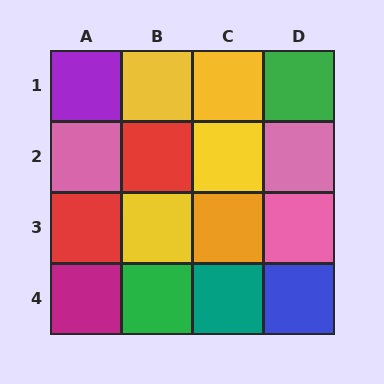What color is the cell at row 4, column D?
Blue.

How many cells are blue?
1 cell is blue.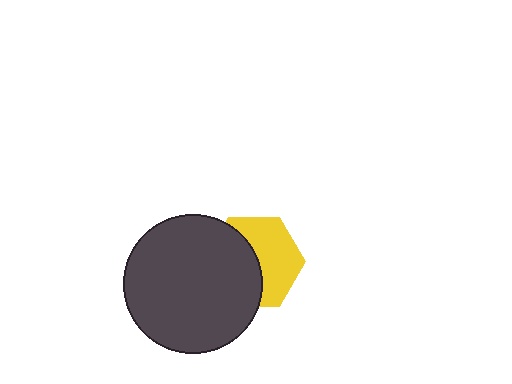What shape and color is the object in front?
The object in front is a dark gray circle.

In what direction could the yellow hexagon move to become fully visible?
The yellow hexagon could move right. That would shift it out from behind the dark gray circle entirely.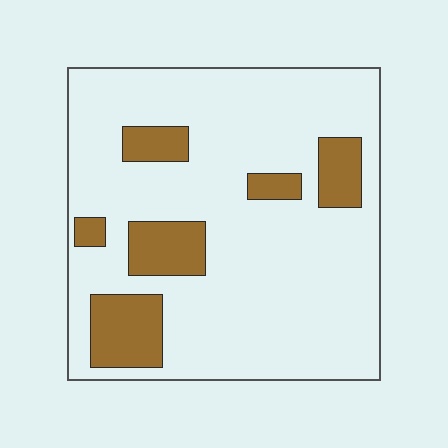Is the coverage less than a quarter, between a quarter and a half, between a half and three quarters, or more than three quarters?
Less than a quarter.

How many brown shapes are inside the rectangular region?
6.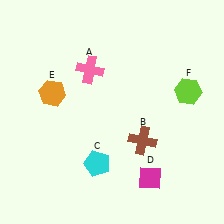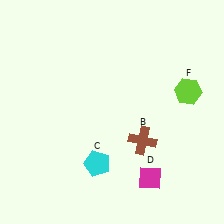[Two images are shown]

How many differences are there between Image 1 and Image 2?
There are 2 differences between the two images.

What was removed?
The orange hexagon (E), the pink cross (A) were removed in Image 2.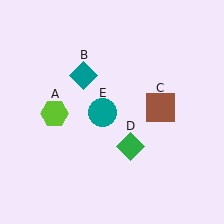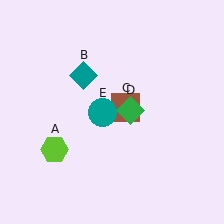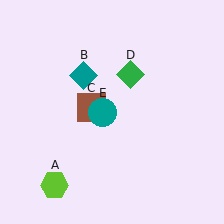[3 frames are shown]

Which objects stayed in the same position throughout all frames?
Teal diamond (object B) and teal circle (object E) remained stationary.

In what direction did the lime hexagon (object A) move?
The lime hexagon (object A) moved down.